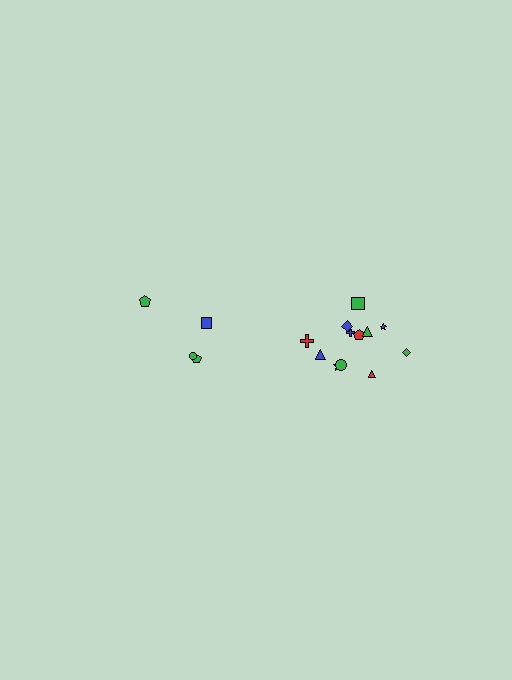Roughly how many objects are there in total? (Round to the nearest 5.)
Roughly 15 objects in total.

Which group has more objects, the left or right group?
The right group.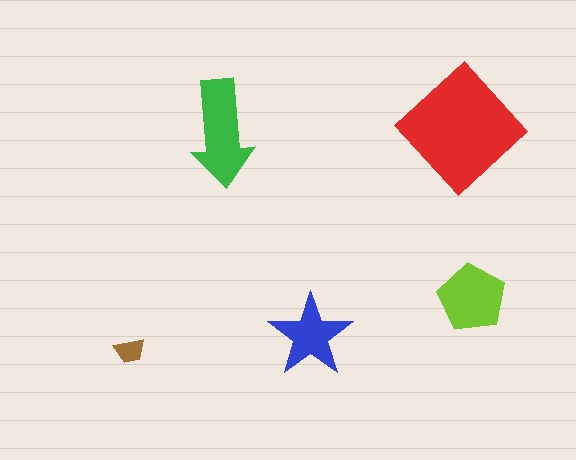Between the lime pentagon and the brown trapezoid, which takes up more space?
The lime pentagon.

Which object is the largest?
The red diamond.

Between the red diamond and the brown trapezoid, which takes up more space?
The red diamond.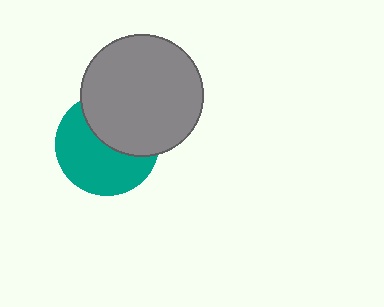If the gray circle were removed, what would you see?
You would see the complete teal circle.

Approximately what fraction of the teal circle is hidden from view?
Roughly 43% of the teal circle is hidden behind the gray circle.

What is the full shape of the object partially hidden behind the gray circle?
The partially hidden object is a teal circle.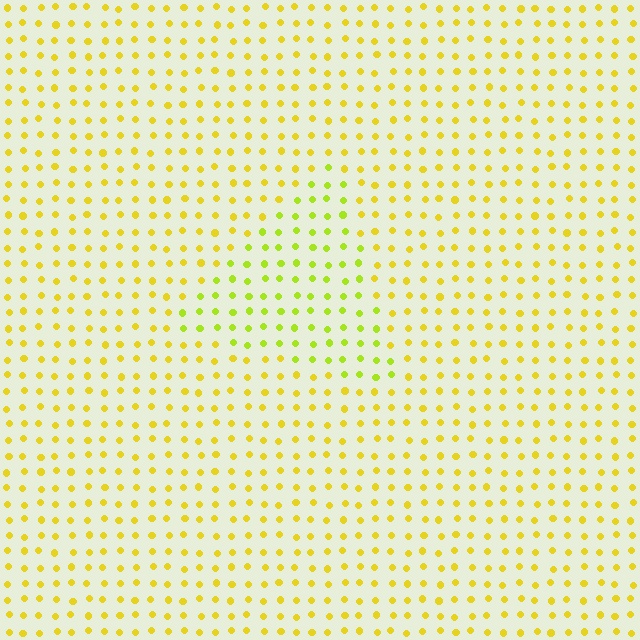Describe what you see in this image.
The image is filled with small yellow elements in a uniform arrangement. A triangle-shaped region is visible where the elements are tinted to a slightly different hue, forming a subtle color boundary.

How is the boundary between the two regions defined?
The boundary is defined purely by a slight shift in hue (about 25 degrees). Spacing, size, and orientation are identical on both sides.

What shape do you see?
I see a triangle.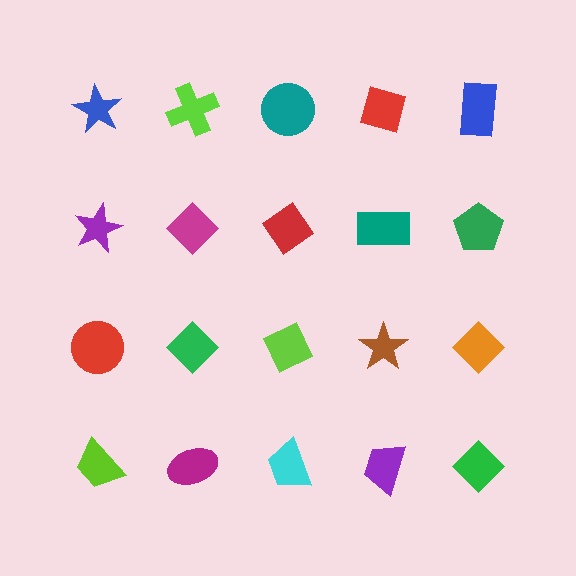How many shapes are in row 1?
5 shapes.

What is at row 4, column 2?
A magenta ellipse.